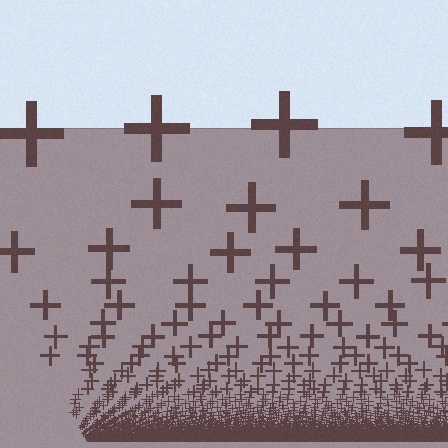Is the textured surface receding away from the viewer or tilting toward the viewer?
The surface appears to tilt toward the viewer. Texture elements get larger and sparser toward the top.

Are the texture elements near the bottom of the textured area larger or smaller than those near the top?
Smaller. The gradient is inverted — elements near the bottom are smaller and denser.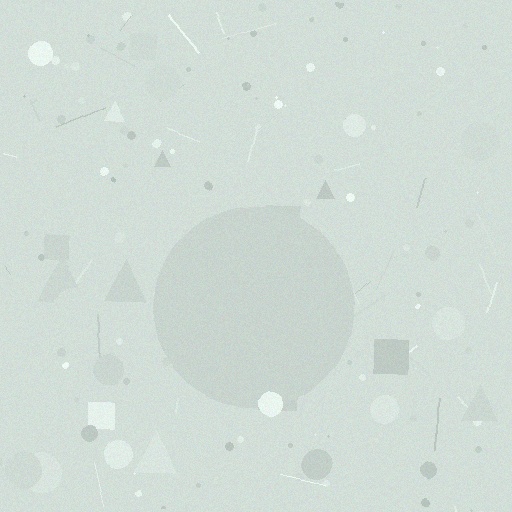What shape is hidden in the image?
A circle is hidden in the image.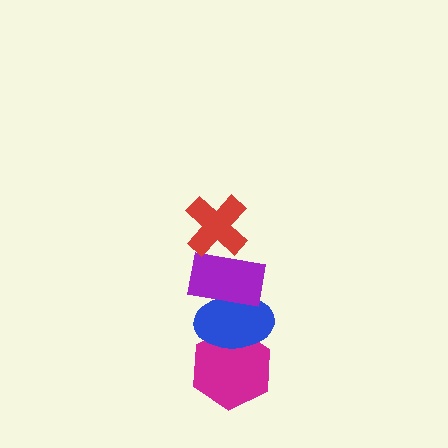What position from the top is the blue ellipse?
The blue ellipse is 3rd from the top.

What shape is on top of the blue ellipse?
The purple rectangle is on top of the blue ellipse.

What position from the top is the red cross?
The red cross is 1st from the top.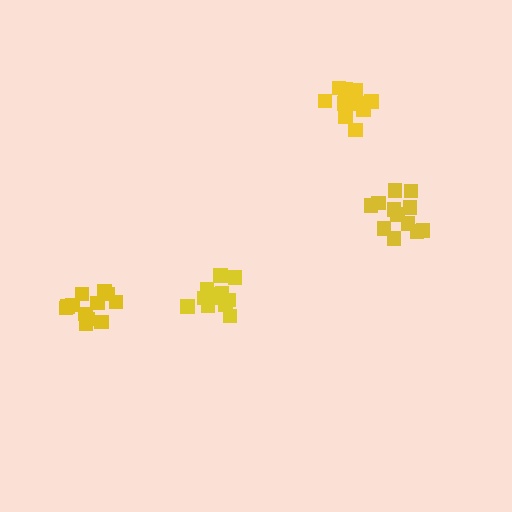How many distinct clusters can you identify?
There are 4 distinct clusters.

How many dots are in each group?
Group 1: 12 dots, Group 2: 12 dots, Group 3: 12 dots, Group 4: 14 dots (50 total).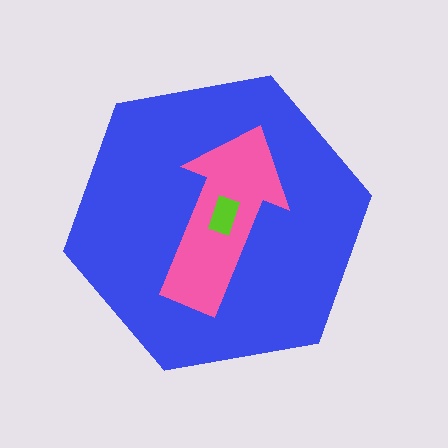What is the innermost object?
The lime rectangle.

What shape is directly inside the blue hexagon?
The pink arrow.